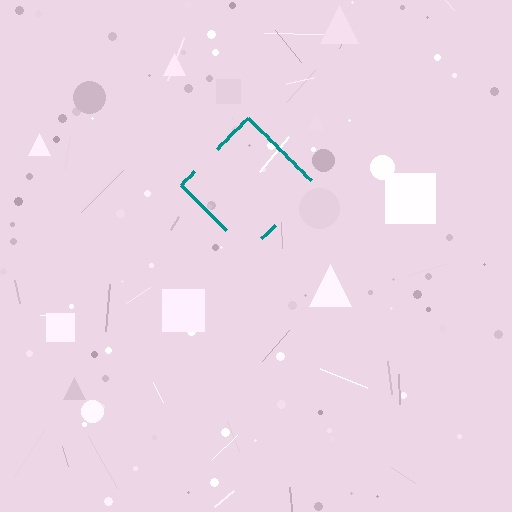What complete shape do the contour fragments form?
The contour fragments form a diamond.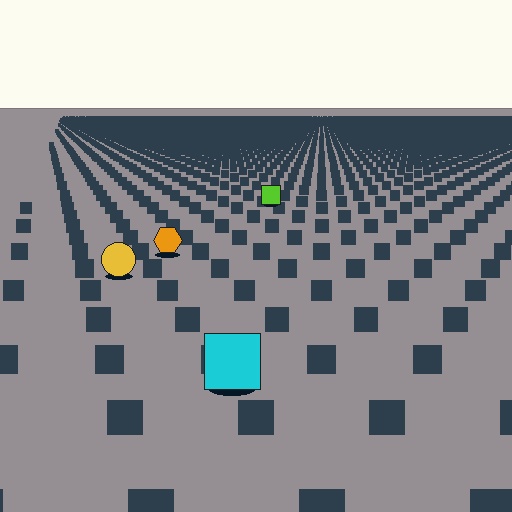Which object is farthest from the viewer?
The lime square is farthest from the viewer. It appears smaller and the ground texture around it is denser.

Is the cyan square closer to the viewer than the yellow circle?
Yes. The cyan square is closer — you can tell from the texture gradient: the ground texture is coarser near it.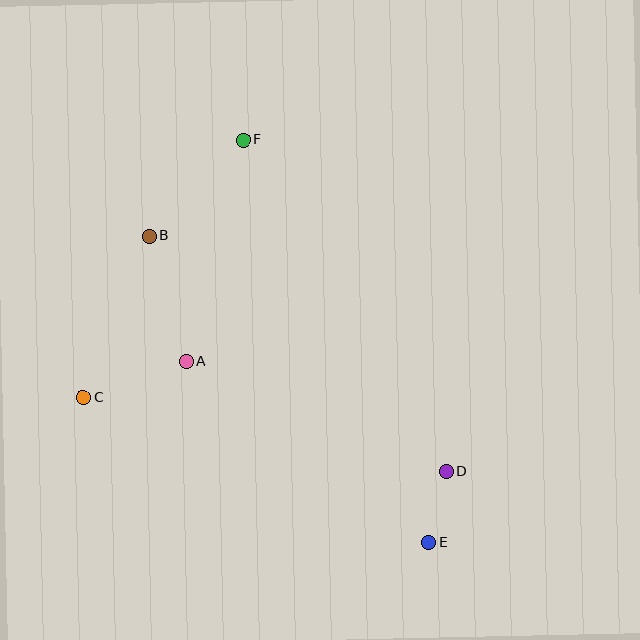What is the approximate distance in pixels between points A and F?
The distance between A and F is approximately 228 pixels.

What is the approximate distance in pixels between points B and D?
The distance between B and D is approximately 379 pixels.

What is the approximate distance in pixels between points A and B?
The distance between A and B is approximately 130 pixels.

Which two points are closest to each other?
Points D and E are closest to each other.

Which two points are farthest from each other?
Points E and F are farthest from each other.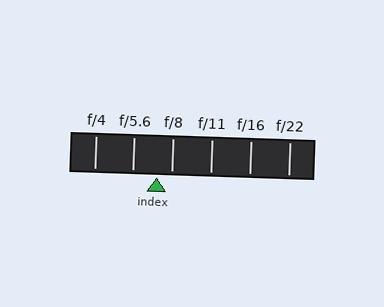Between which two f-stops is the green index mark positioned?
The index mark is between f/5.6 and f/8.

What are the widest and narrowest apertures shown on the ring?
The widest aperture shown is f/4 and the narrowest is f/22.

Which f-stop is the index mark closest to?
The index mark is closest to f/8.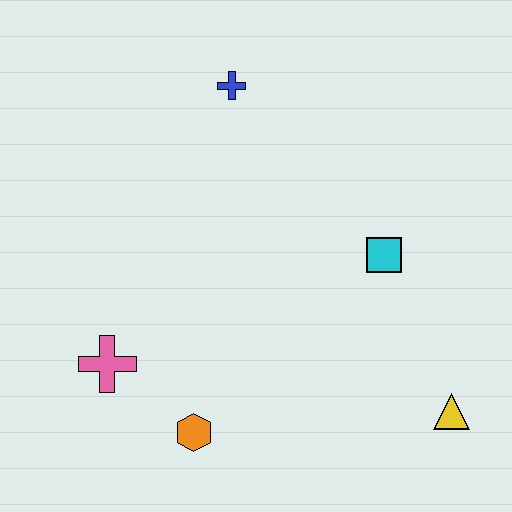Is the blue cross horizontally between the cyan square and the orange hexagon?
Yes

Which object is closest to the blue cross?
The cyan square is closest to the blue cross.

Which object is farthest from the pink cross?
The yellow triangle is farthest from the pink cross.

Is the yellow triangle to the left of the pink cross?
No